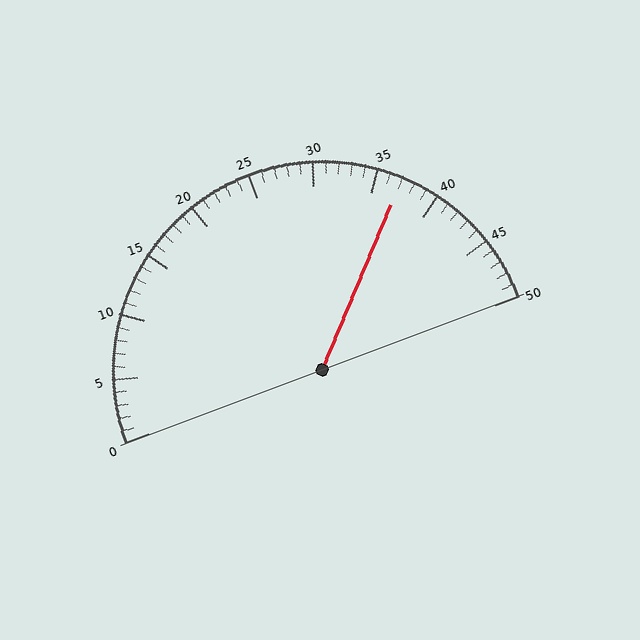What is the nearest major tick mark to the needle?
The nearest major tick mark is 35.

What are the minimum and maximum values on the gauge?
The gauge ranges from 0 to 50.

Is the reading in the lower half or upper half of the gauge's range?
The reading is in the upper half of the range (0 to 50).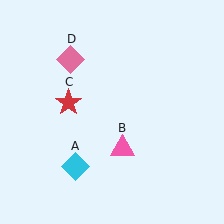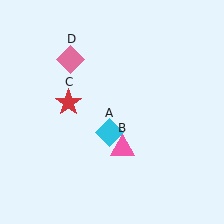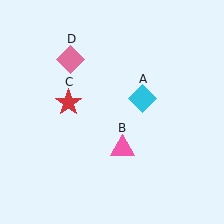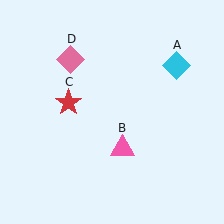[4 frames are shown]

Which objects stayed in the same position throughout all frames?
Pink triangle (object B) and red star (object C) and pink diamond (object D) remained stationary.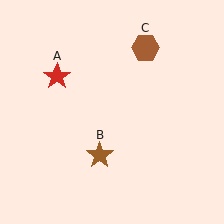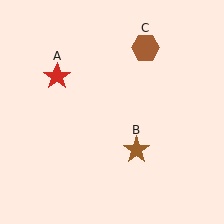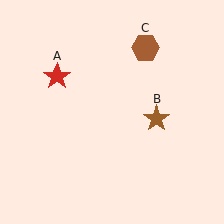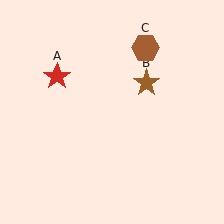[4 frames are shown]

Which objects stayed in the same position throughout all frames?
Red star (object A) and brown hexagon (object C) remained stationary.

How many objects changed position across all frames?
1 object changed position: brown star (object B).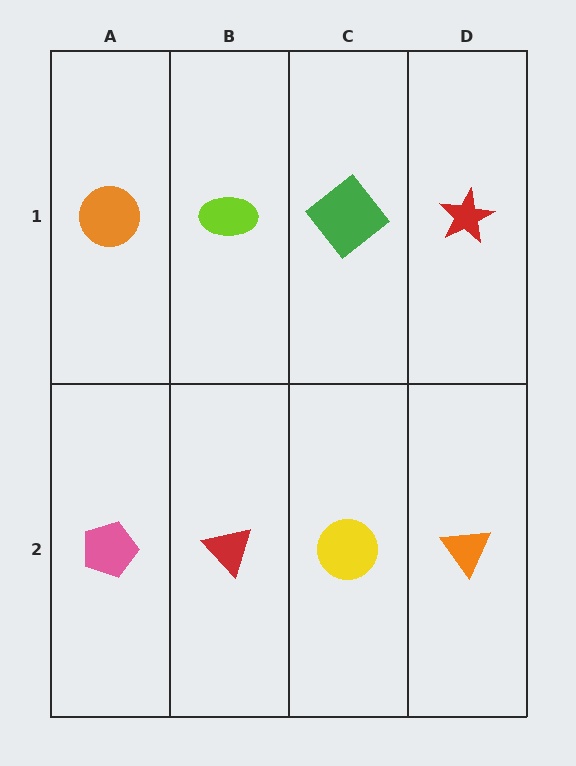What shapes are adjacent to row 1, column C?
A yellow circle (row 2, column C), a lime ellipse (row 1, column B), a red star (row 1, column D).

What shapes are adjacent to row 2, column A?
An orange circle (row 1, column A), a red triangle (row 2, column B).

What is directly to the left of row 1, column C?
A lime ellipse.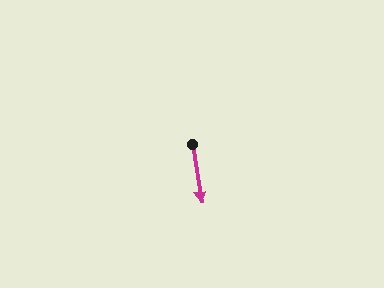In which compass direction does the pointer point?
South.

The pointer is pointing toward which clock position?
Roughly 6 o'clock.